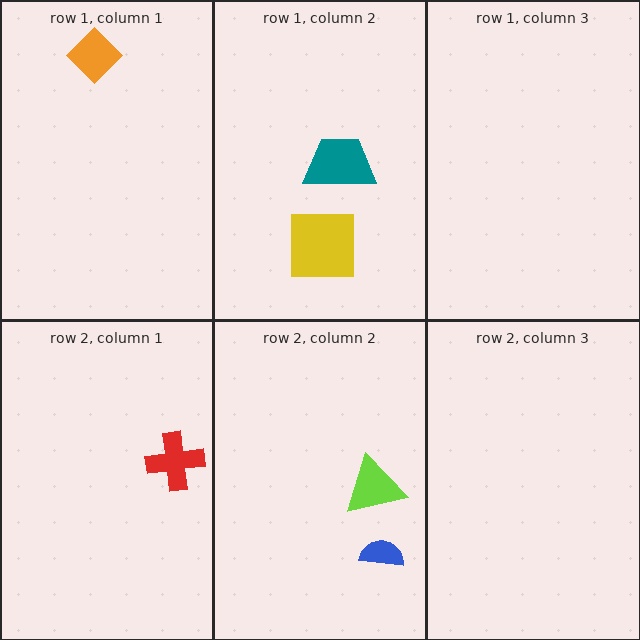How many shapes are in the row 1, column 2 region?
2.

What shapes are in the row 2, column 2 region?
The lime triangle, the blue semicircle.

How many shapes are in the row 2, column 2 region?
2.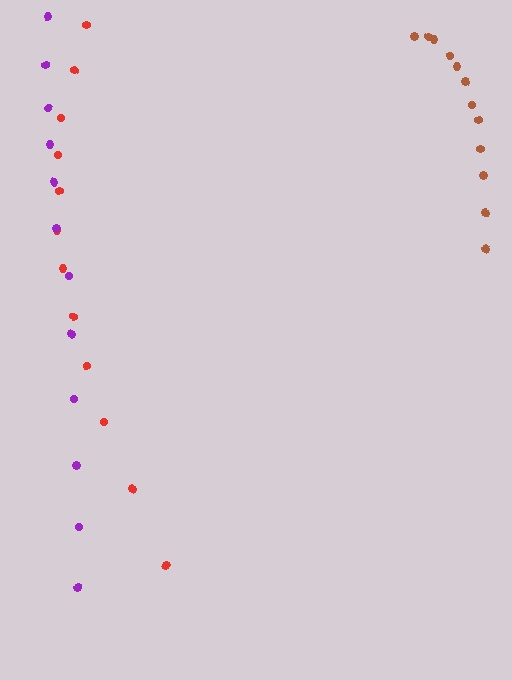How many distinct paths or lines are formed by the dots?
There are 3 distinct paths.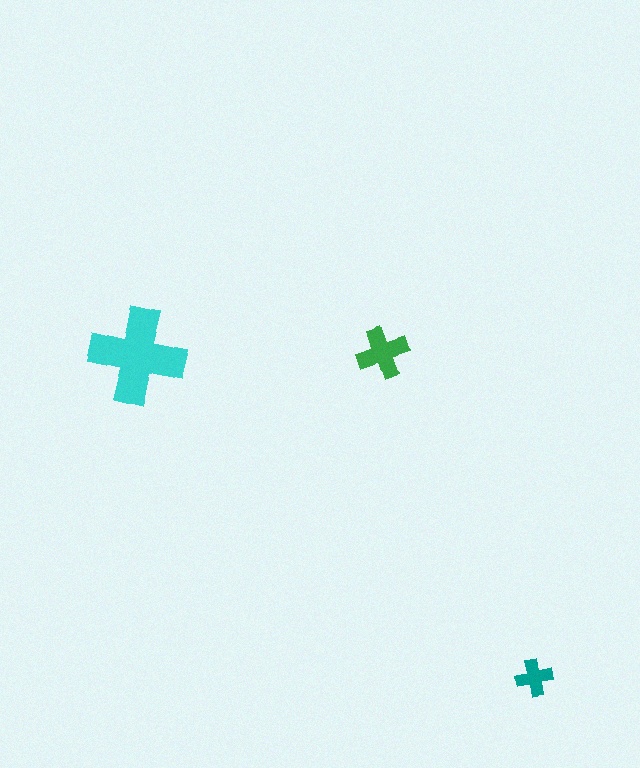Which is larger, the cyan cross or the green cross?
The cyan one.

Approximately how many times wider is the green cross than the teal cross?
About 1.5 times wider.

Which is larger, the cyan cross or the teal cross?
The cyan one.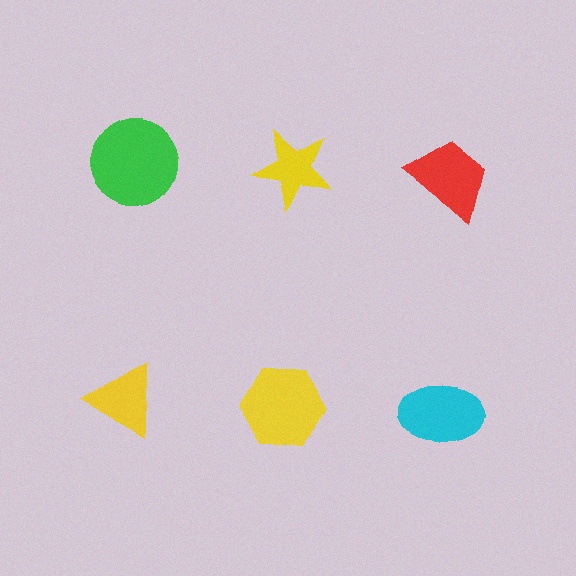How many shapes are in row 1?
3 shapes.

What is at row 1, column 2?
A yellow star.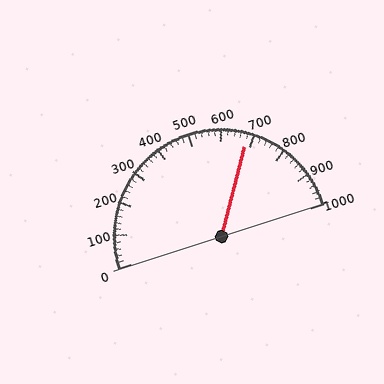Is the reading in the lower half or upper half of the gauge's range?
The reading is in the upper half of the range (0 to 1000).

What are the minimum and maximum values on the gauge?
The gauge ranges from 0 to 1000.